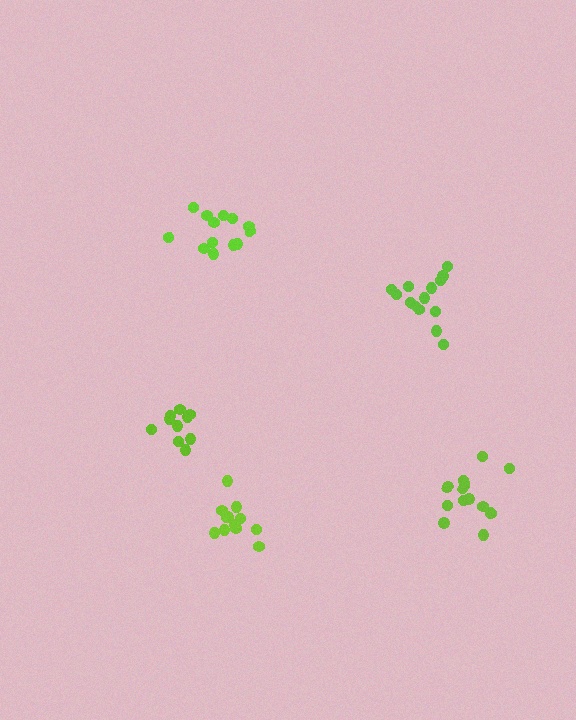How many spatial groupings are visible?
There are 5 spatial groupings.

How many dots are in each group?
Group 1: 14 dots, Group 2: 12 dots, Group 3: 15 dots, Group 4: 13 dots, Group 5: 10 dots (64 total).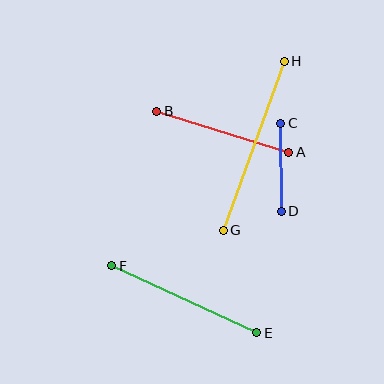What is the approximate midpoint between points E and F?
The midpoint is at approximately (184, 299) pixels.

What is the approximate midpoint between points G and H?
The midpoint is at approximately (254, 146) pixels.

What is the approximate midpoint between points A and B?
The midpoint is at approximately (223, 132) pixels.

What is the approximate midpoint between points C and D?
The midpoint is at approximately (281, 167) pixels.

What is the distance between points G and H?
The distance is approximately 180 pixels.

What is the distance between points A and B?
The distance is approximately 139 pixels.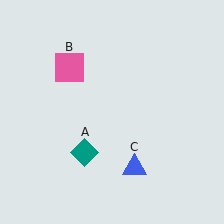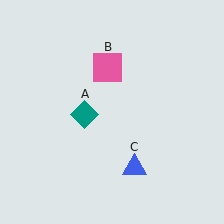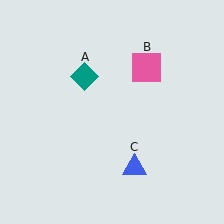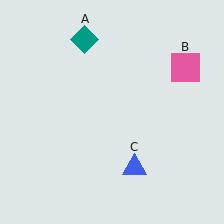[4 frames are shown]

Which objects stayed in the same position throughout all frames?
Blue triangle (object C) remained stationary.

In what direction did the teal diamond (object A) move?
The teal diamond (object A) moved up.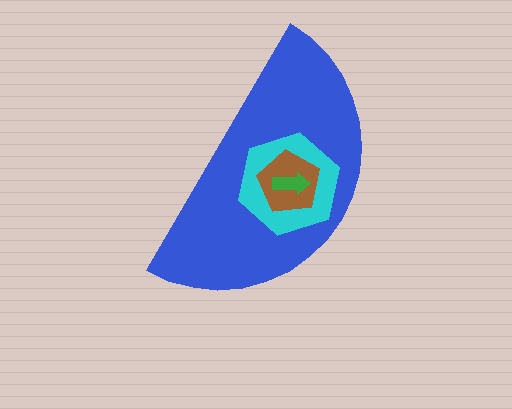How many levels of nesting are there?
4.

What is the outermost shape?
The blue semicircle.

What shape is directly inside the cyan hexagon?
The brown pentagon.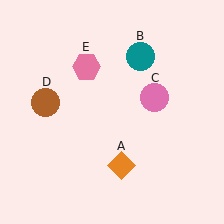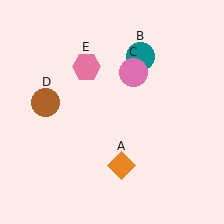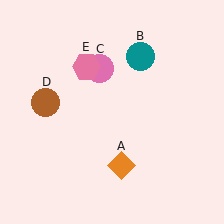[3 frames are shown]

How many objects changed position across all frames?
1 object changed position: pink circle (object C).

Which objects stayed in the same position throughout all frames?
Orange diamond (object A) and teal circle (object B) and brown circle (object D) and pink hexagon (object E) remained stationary.